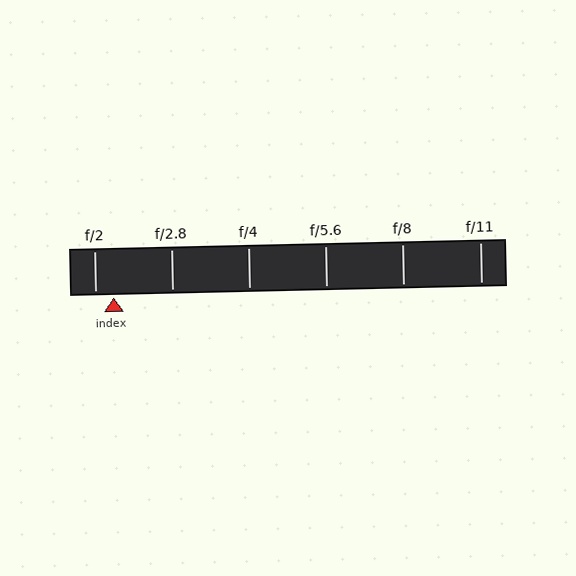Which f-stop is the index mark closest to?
The index mark is closest to f/2.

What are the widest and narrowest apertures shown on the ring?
The widest aperture shown is f/2 and the narrowest is f/11.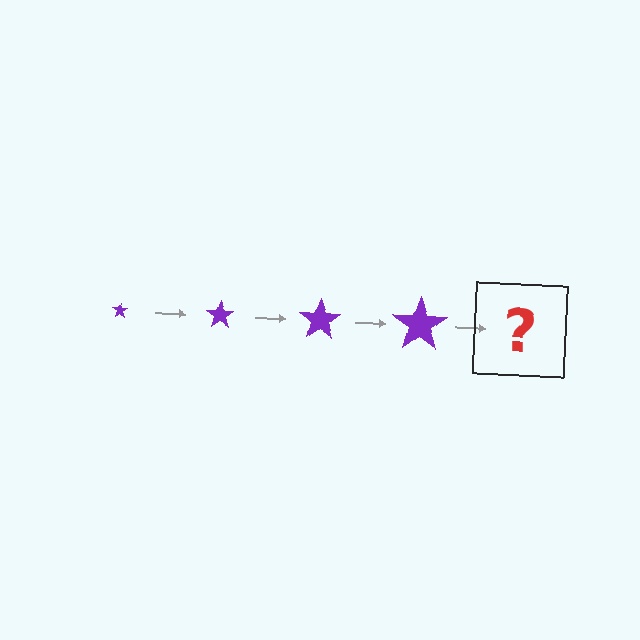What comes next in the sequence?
The next element should be a purple star, larger than the previous one.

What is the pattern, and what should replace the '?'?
The pattern is that the star gets progressively larger each step. The '?' should be a purple star, larger than the previous one.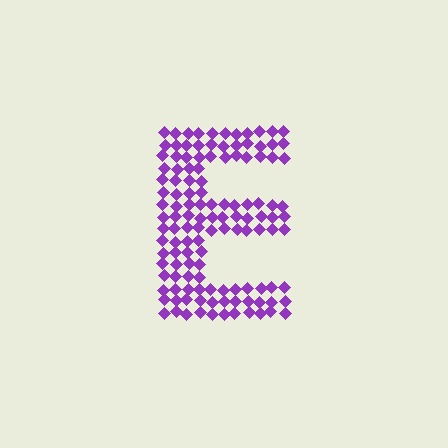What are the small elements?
The small elements are diamonds.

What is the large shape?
The large shape is the letter E.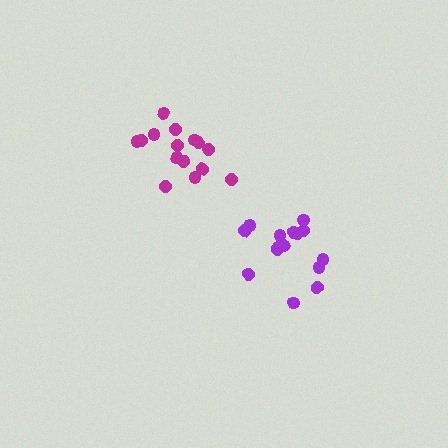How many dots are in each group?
Group 1: 16 dots, Group 2: 15 dots (31 total).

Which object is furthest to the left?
The magenta cluster is leftmost.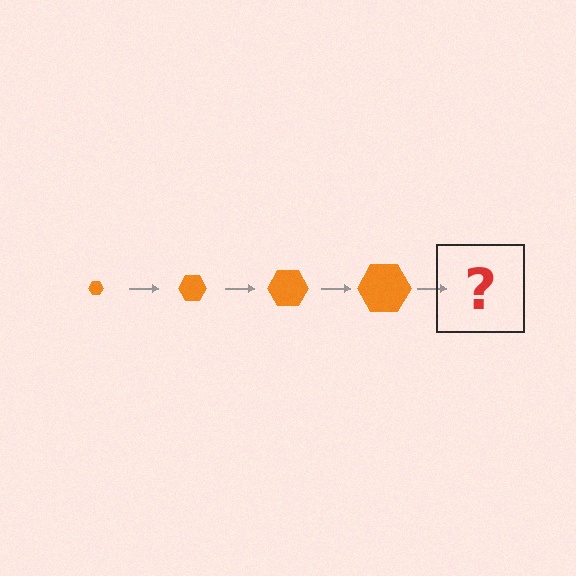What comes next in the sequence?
The next element should be an orange hexagon, larger than the previous one.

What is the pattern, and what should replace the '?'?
The pattern is that the hexagon gets progressively larger each step. The '?' should be an orange hexagon, larger than the previous one.